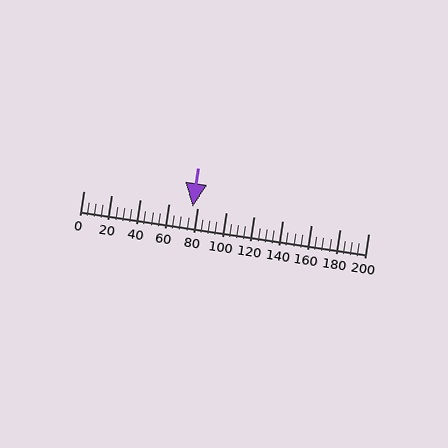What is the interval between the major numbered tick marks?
The major tick marks are spaced 20 units apart.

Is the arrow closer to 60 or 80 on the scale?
The arrow is closer to 80.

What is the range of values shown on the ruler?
The ruler shows values from 0 to 200.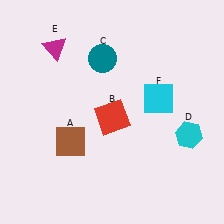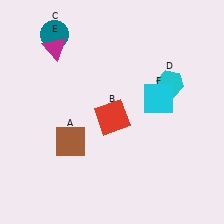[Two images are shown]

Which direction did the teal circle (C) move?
The teal circle (C) moved left.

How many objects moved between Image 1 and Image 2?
2 objects moved between the two images.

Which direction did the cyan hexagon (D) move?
The cyan hexagon (D) moved up.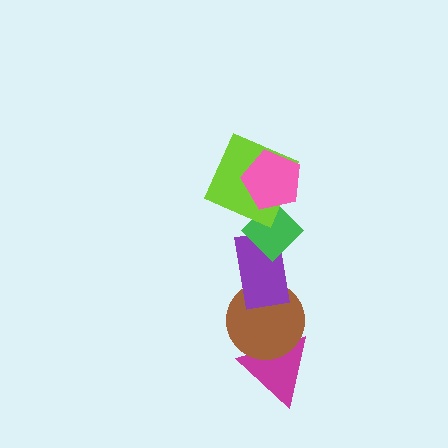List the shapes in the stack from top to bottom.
From top to bottom: the pink pentagon, the lime square, the green diamond, the purple rectangle, the brown circle, the magenta triangle.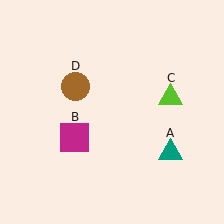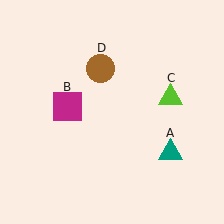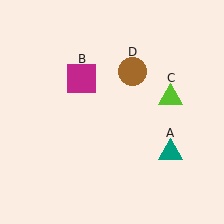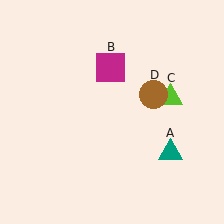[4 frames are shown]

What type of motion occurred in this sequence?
The magenta square (object B), brown circle (object D) rotated clockwise around the center of the scene.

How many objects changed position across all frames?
2 objects changed position: magenta square (object B), brown circle (object D).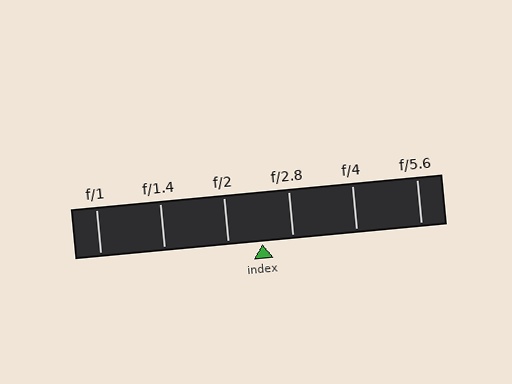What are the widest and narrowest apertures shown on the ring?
The widest aperture shown is f/1 and the narrowest is f/5.6.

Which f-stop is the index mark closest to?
The index mark is closest to f/2.8.